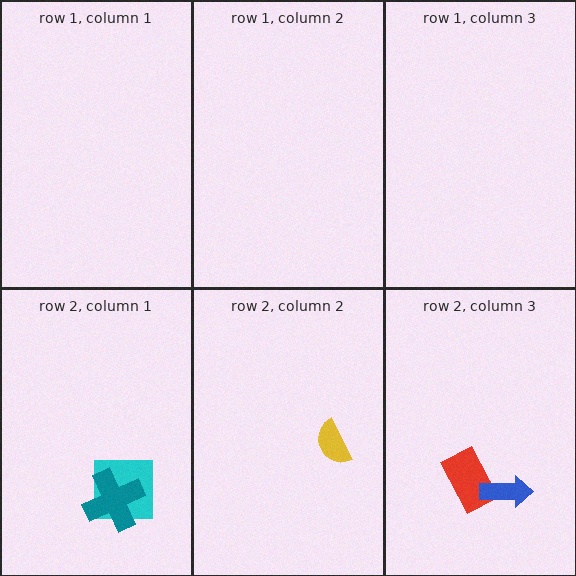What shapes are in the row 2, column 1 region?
The cyan square, the teal cross.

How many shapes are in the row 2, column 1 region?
2.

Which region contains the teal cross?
The row 2, column 1 region.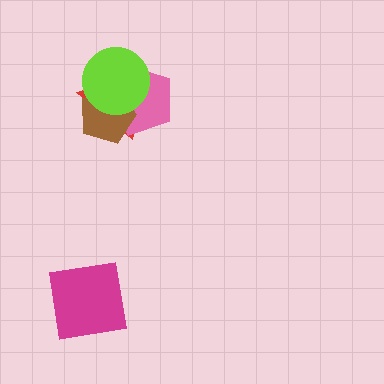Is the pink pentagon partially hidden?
Yes, it is partially covered by another shape.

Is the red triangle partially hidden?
Yes, it is partially covered by another shape.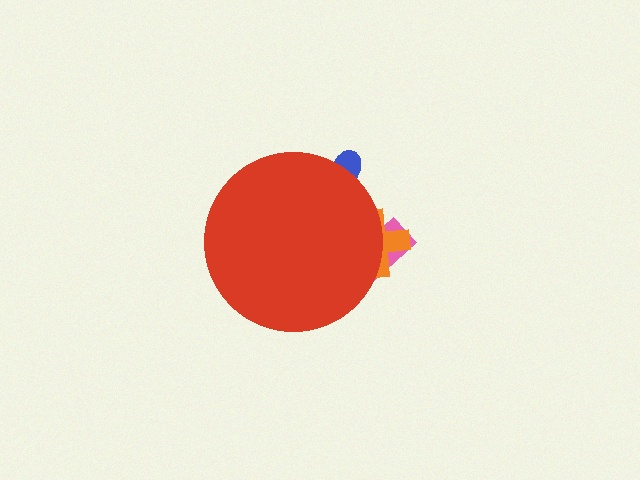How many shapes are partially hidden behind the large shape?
3 shapes are partially hidden.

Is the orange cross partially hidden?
Yes, the orange cross is partially hidden behind the red circle.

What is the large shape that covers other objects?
A red circle.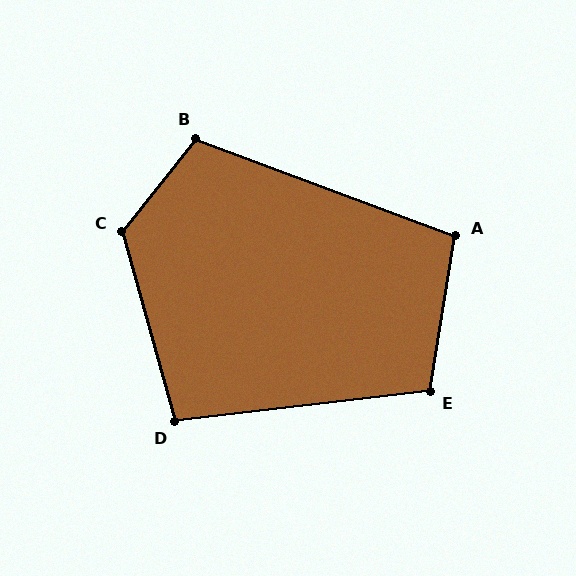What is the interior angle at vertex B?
Approximately 108 degrees (obtuse).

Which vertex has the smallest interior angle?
D, at approximately 99 degrees.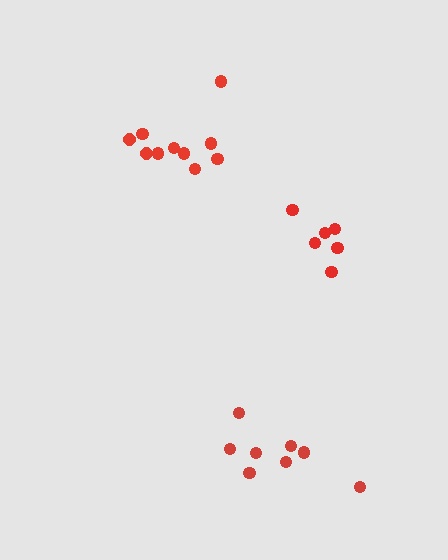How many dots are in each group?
Group 1: 6 dots, Group 2: 8 dots, Group 3: 10 dots (24 total).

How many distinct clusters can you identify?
There are 3 distinct clusters.